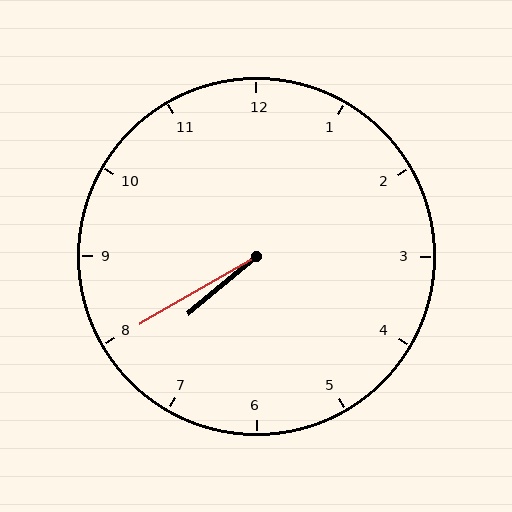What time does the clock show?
7:40.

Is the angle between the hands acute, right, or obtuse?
It is acute.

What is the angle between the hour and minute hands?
Approximately 10 degrees.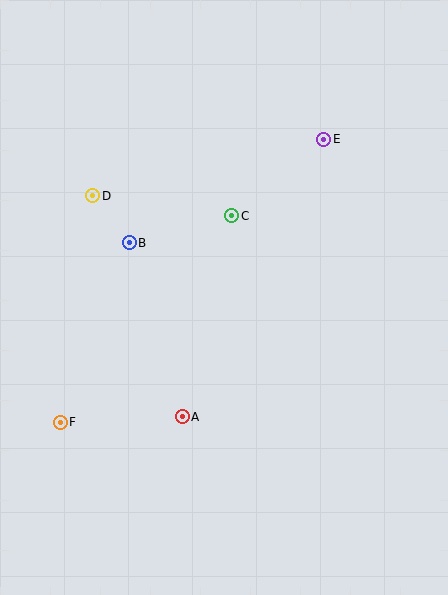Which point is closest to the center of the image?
Point C at (232, 216) is closest to the center.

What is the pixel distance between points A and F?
The distance between A and F is 122 pixels.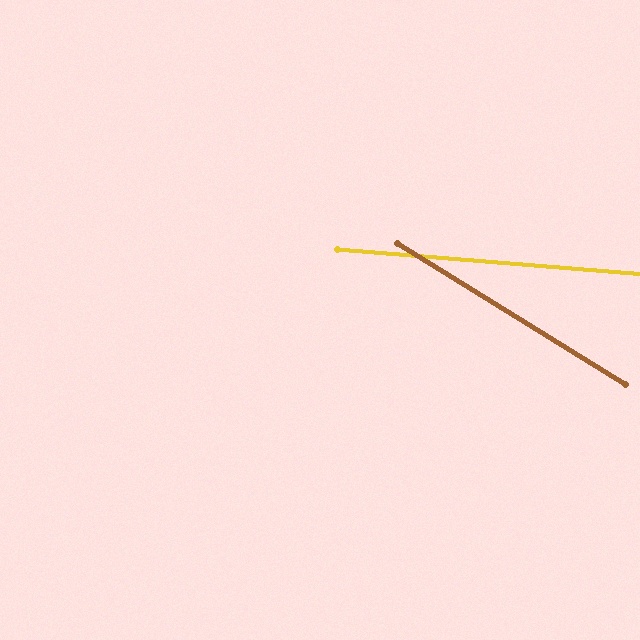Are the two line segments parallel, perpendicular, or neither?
Neither parallel nor perpendicular — they differ by about 27°.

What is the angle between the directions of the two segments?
Approximately 27 degrees.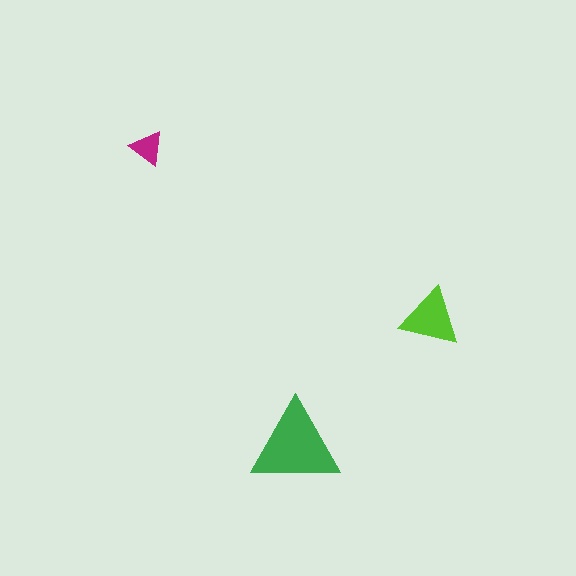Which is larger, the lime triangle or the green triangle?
The green one.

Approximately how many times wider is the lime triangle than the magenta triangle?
About 2 times wider.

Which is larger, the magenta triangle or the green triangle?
The green one.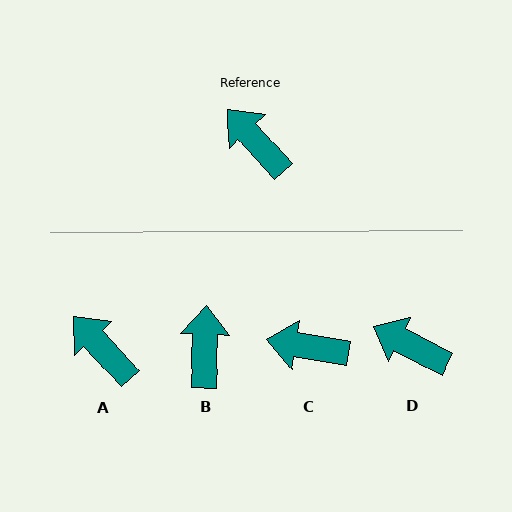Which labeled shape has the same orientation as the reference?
A.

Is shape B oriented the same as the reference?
No, it is off by about 45 degrees.